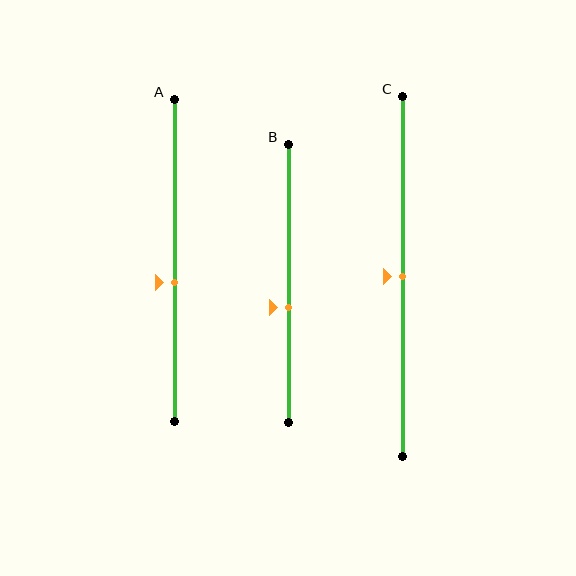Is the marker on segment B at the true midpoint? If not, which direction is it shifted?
No, the marker on segment B is shifted downward by about 9% of the segment length.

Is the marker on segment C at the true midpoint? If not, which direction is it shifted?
Yes, the marker on segment C is at the true midpoint.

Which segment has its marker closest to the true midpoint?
Segment C has its marker closest to the true midpoint.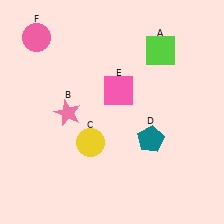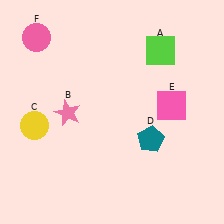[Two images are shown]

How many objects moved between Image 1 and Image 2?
2 objects moved between the two images.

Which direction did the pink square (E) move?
The pink square (E) moved right.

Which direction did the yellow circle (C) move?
The yellow circle (C) moved left.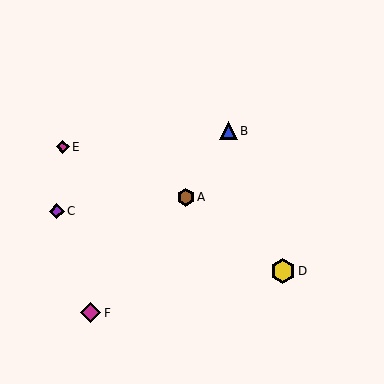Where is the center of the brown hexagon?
The center of the brown hexagon is at (186, 197).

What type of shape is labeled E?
Shape E is a magenta diamond.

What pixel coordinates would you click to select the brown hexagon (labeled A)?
Click at (186, 197) to select the brown hexagon A.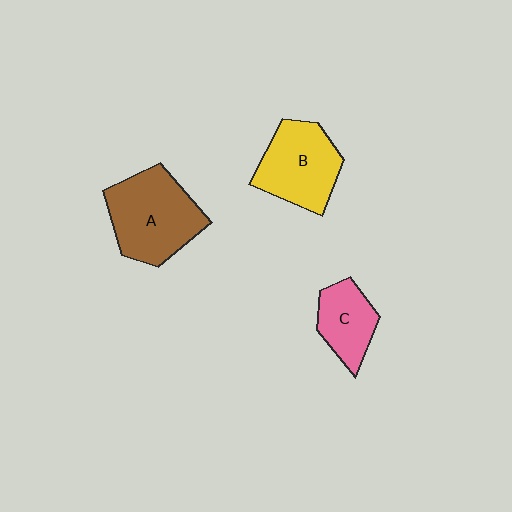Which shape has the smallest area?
Shape C (pink).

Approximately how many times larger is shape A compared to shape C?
Approximately 1.7 times.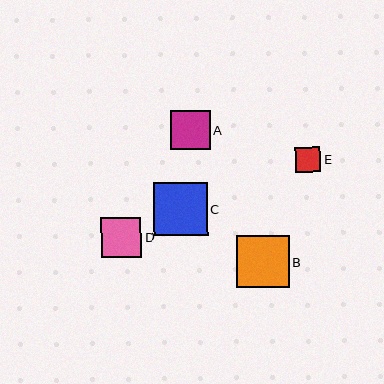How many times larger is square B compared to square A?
Square B is approximately 1.3 times the size of square A.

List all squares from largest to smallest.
From largest to smallest: C, B, D, A, E.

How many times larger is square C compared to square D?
Square C is approximately 1.3 times the size of square D.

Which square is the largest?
Square C is the largest with a size of approximately 54 pixels.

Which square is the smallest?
Square E is the smallest with a size of approximately 25 pixels.